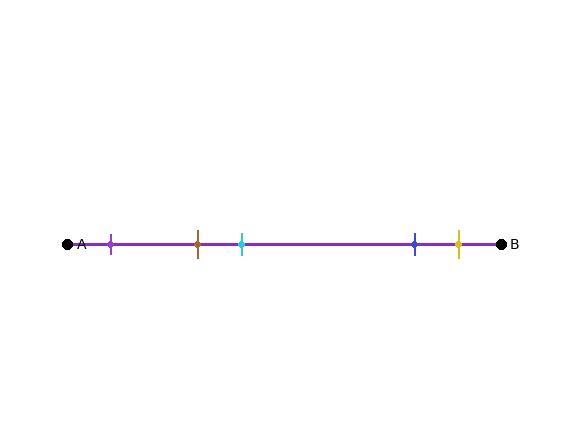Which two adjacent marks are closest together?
The blue and yellow marks are the closest adjacent pair.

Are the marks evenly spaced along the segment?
No, the marks are not evenly spaced.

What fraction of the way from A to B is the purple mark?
The purple mark is approximately 10% (0.1) of the way from A to B.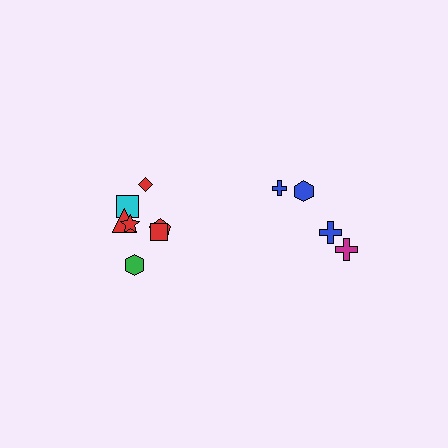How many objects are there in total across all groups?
There are 11 objects.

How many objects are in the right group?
There are 4 objects.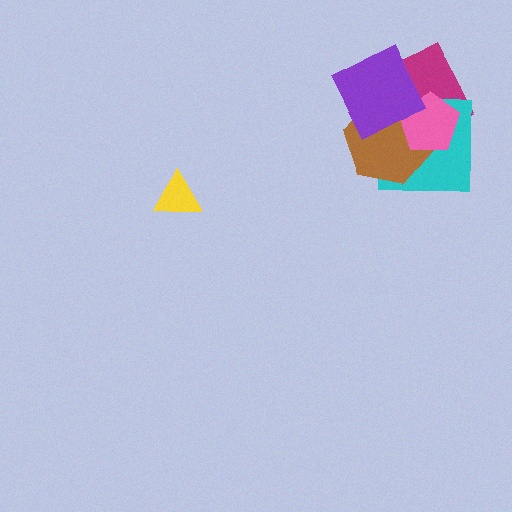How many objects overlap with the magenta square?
4 objects overlap with the magenta square.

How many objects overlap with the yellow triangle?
0 objects overlap with the yellow triangle.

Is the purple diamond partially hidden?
No, no other shape covers it.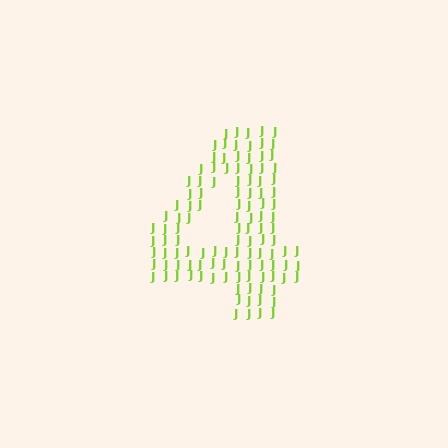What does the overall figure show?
The overall figure shows the digit 4.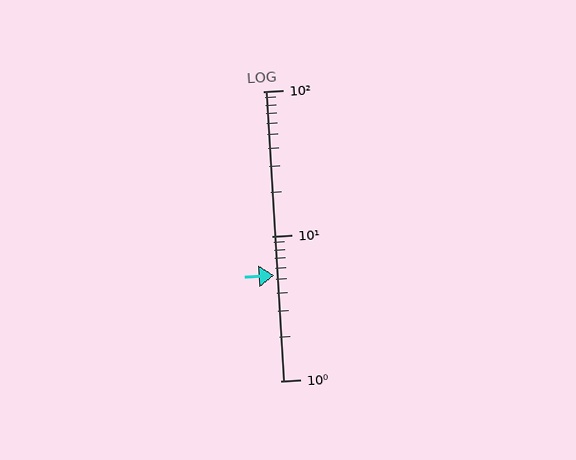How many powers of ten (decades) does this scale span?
The scale spans 2 decades, from 1 to 100.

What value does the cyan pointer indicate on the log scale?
The pointer indicates approximately 5.3.